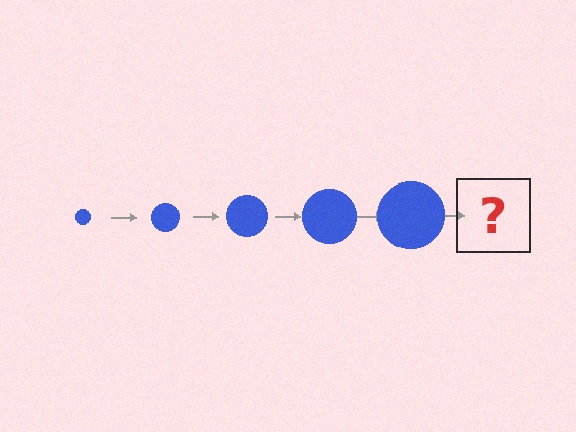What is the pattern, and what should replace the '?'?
The pattern is that the circle gets progressively larger each step. The '?' should be a blue circle, larger than the previous one.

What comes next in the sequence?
The next element should be a blue circle, larger than the previous one.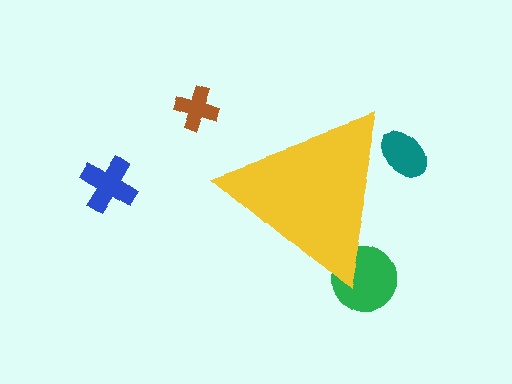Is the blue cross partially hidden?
No, the blue cross is fully visible.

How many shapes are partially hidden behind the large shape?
2 shapes are partially hidden.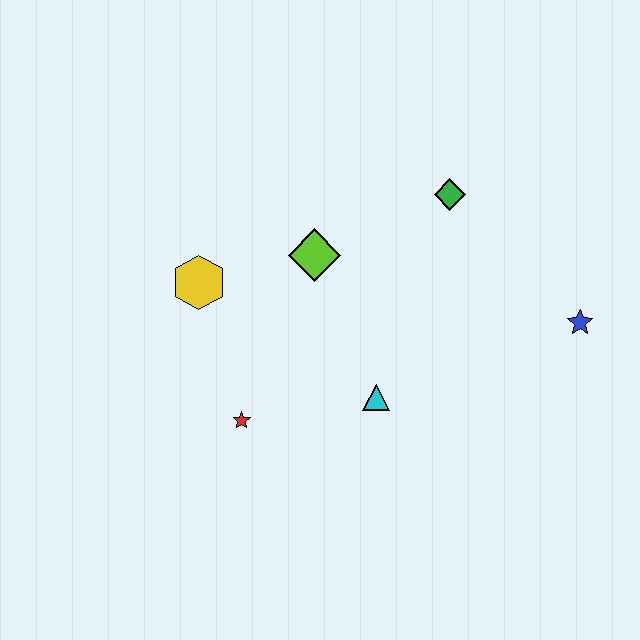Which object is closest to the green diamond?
The lime diamond is closest to the green diamond.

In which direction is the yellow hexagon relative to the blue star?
The yellow hexagon is to the left of the blue star.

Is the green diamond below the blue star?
No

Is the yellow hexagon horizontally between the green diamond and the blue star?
No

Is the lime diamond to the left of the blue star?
Yes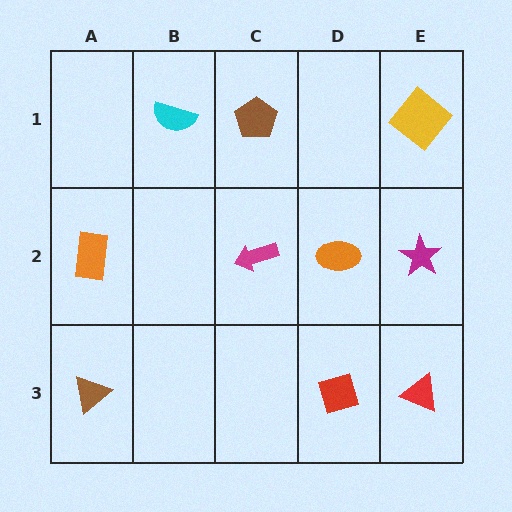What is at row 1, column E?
A yellow diamond.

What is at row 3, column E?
A red triangle.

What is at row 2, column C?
A magenta arrow.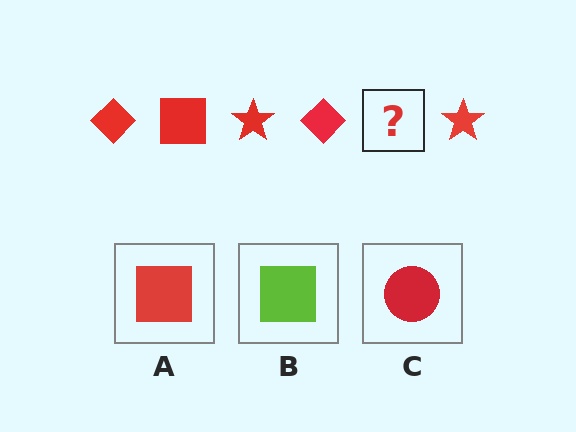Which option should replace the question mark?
Option A.